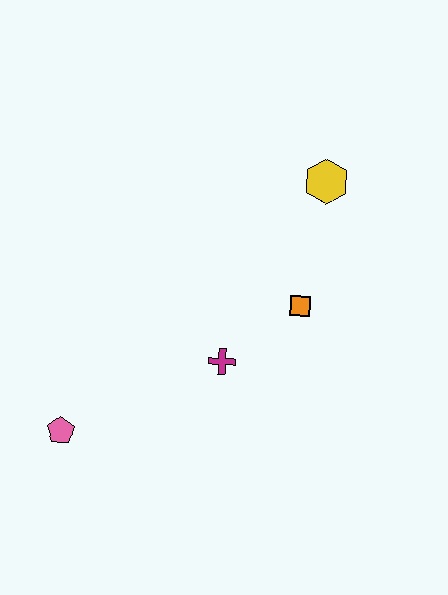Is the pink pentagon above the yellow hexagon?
No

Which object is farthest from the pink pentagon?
The yellow hexagon is farthest from the pink pentagon.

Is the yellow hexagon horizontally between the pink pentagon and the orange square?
No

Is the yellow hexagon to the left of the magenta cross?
No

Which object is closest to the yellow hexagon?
The orange square is closest to the yellow hexagon.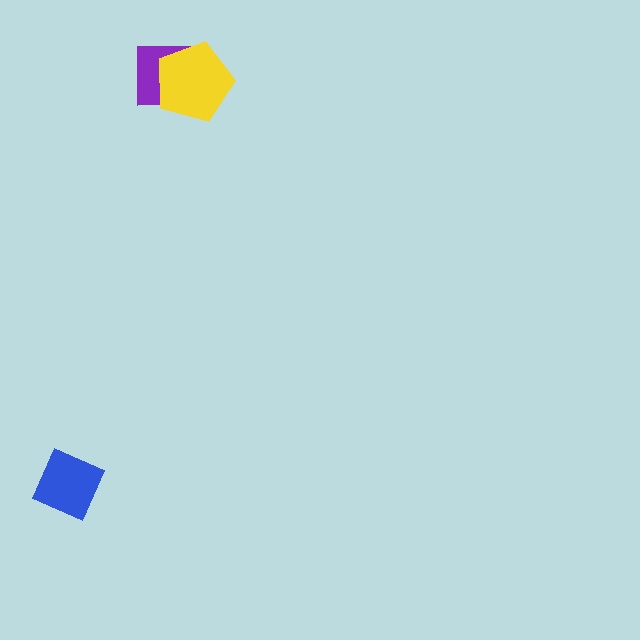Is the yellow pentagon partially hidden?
No, no other shape covers it.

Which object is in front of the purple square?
The yellow pentagon is in front of the purple square.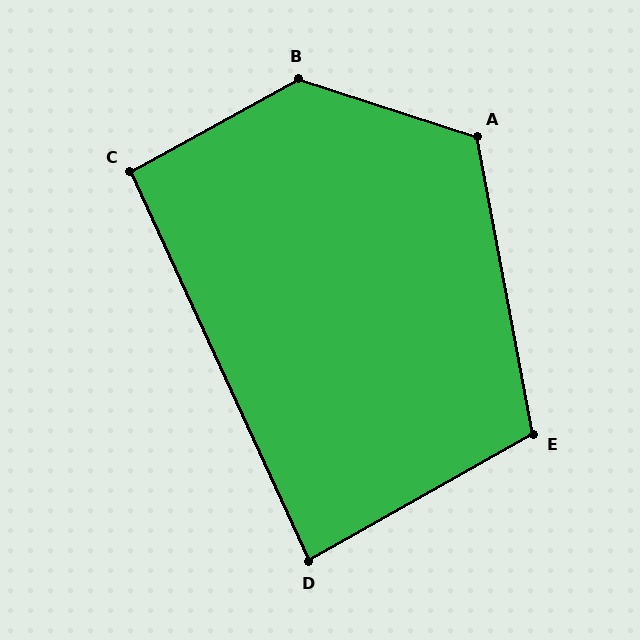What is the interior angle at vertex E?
Approximately 109 degrees (obtuse).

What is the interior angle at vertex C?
Approximately 94 degrees (approximately right).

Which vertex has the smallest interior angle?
D, at approximately 85 degrees.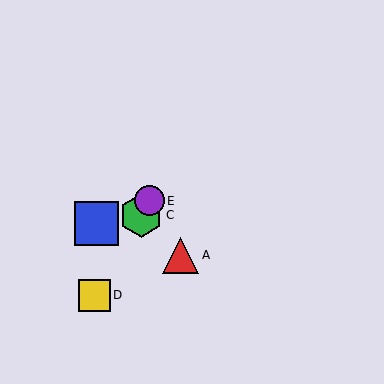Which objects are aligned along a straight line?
Objects C, D, E are aligned along a straight line.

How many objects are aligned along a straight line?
3 objects (C, D, E) are aligned along a straight line.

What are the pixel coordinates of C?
Object C is at (141, 215).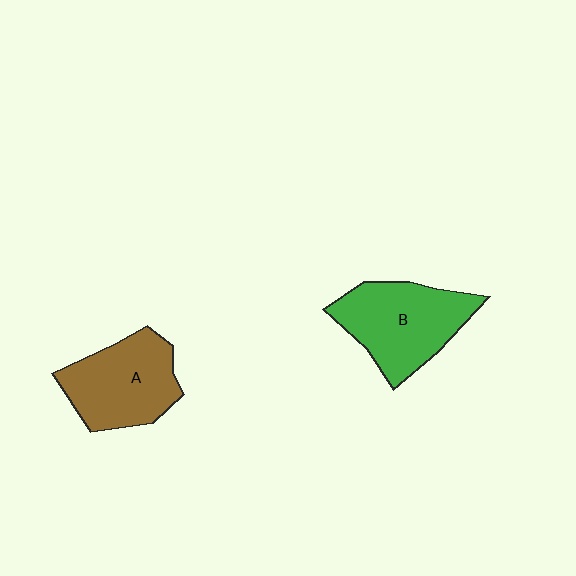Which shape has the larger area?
Shape B (green).